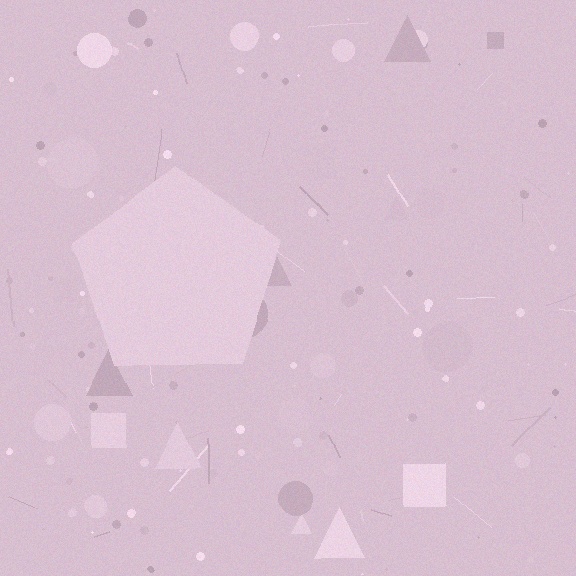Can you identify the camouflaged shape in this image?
The camouflaged shape is a pentagon.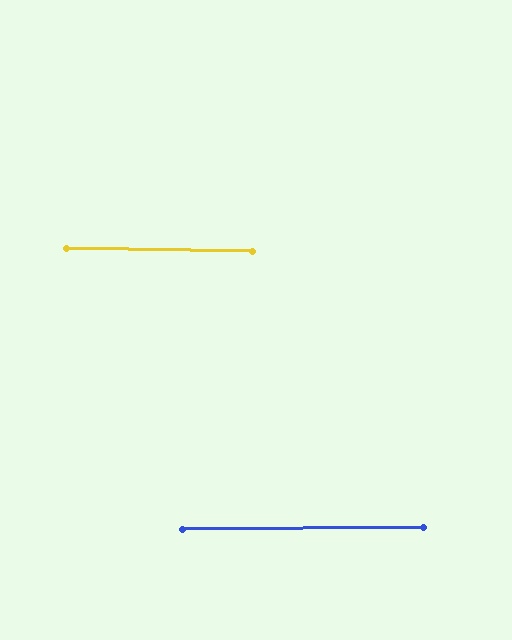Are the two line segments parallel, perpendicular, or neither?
Parallel — their directions differ by only 1.1°.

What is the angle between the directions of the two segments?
Approximately 1 degree.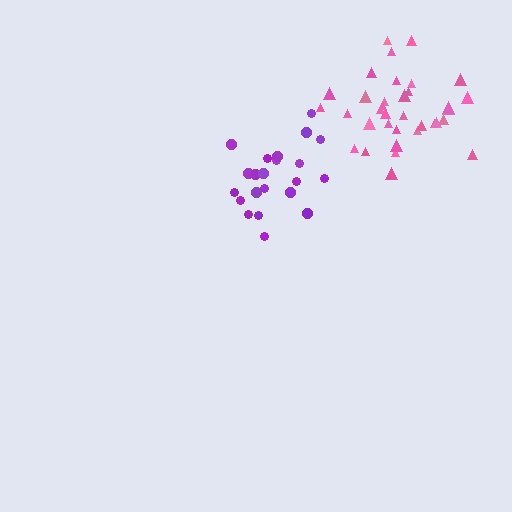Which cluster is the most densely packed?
Pink.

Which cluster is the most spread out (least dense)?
Purple.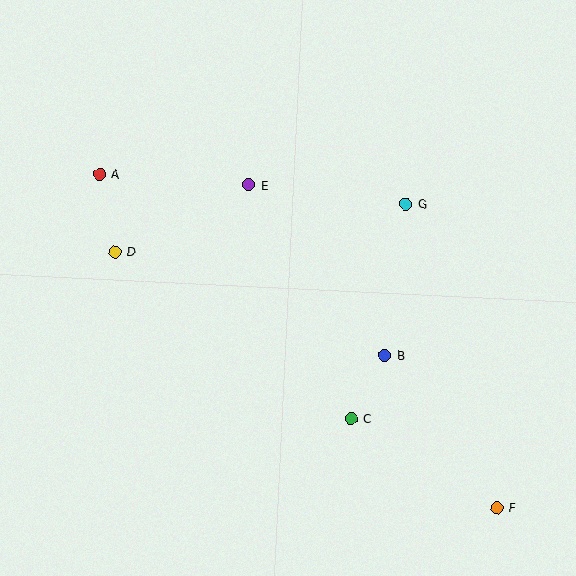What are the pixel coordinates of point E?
Point E is at (249, 185).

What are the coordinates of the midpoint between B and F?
The midpoint between B and F is at (441, 431).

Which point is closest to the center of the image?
Point E at (249, 185) is closest to the center.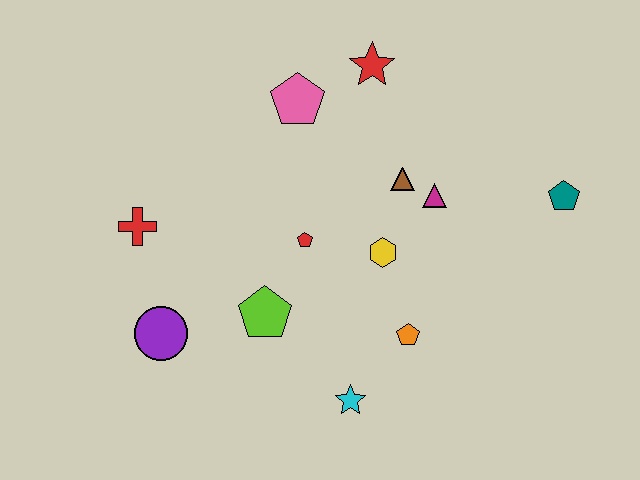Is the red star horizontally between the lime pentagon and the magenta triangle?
Yes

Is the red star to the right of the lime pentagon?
Yes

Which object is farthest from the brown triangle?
The purple circle is farthest from the brown triangle.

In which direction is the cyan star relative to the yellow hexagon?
The cyan star is below the yellow hexagon.